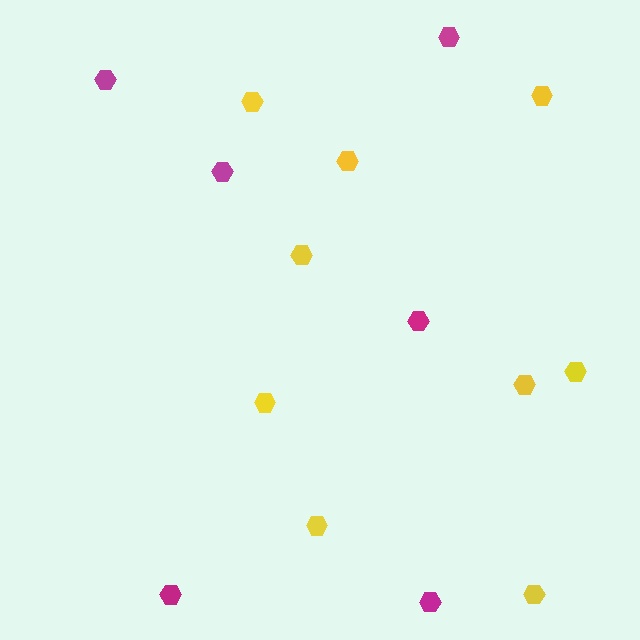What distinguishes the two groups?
There are 2 groups: one group of yellow hexagons (9) and one group of magenta hexagons (6).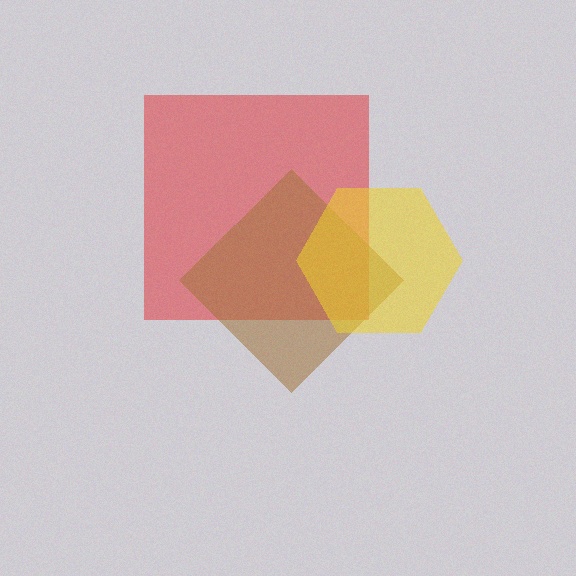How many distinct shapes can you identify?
There are 3 distinct shapes: a red square, a brown diamond, a yellow hexagon.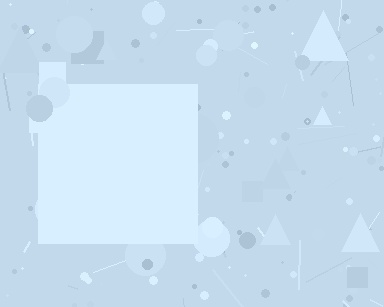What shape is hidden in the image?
A square is hidden in the image.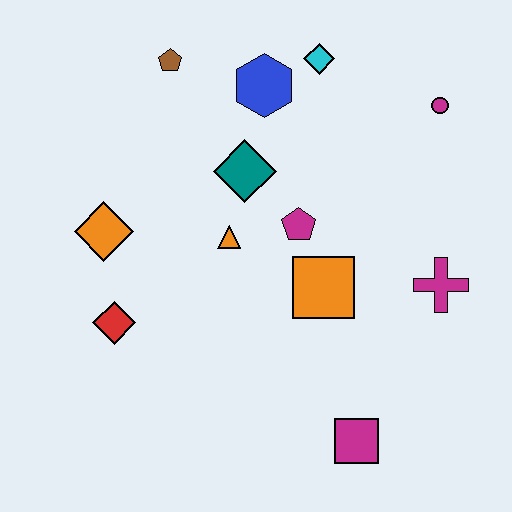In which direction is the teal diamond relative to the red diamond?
The teal diamond is above the red diamond.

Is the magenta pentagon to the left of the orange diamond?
No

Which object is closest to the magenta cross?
The orange square is closest to the magenta cross.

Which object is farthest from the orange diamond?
The magenta circle is farthest from the orange diamond.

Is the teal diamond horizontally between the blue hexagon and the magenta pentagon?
No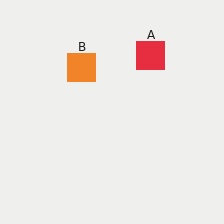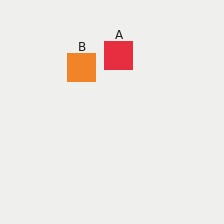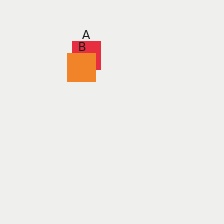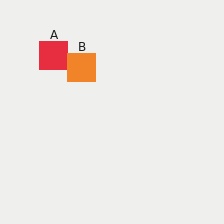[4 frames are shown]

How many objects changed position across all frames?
1 object changed position: red square (object A).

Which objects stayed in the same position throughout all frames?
Orange square (object B) remained stationary.